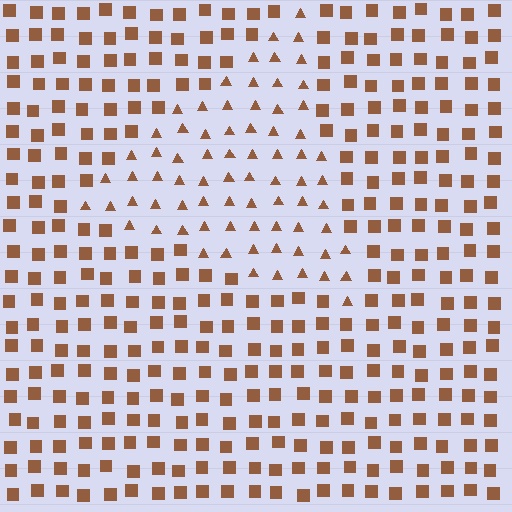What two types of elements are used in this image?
The image uses triangles inside the triangle region and squares outside it.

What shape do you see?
I see a triangle.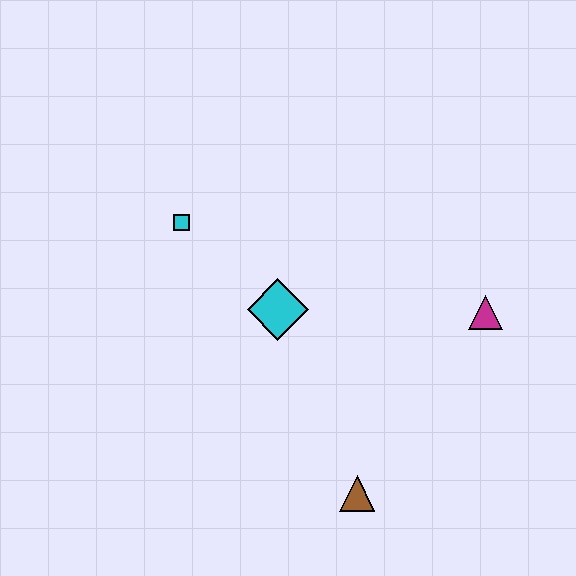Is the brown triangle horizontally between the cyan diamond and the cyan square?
No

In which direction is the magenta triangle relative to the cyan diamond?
The magenta triangle is to the right of the cyan diamond.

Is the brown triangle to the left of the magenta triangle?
Yes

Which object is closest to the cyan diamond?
The cyan square is closest to the cyan diamond.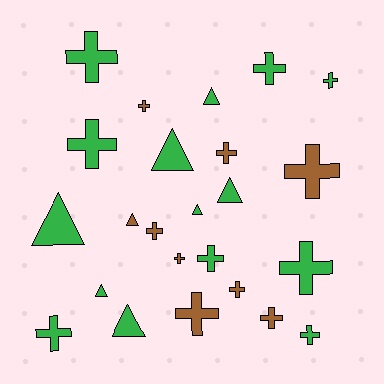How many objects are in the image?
There are 24 objects.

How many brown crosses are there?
There are 8 brown crosses.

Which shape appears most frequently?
Cross, with 16 objects.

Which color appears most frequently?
Green, with 15 objects.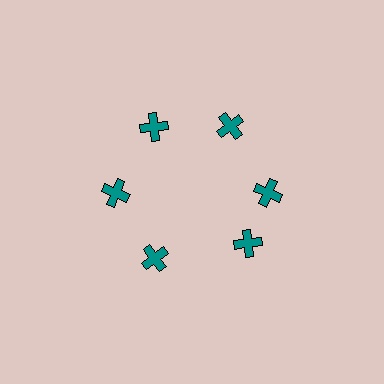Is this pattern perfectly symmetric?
No. The 6 teal crosses are arranged in a ring, but one element near the 5 o'clock position is rotated out of alignment along the ring, breaking the 6-fold rotational symmetry.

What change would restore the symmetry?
The symmetry would be restored by rotating it back into even spacing with its neighbors so that all 6 crosses sit at equal angles and equal distance from the center.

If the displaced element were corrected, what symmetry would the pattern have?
It would have 6-fold rotational symmetry — the pattern would map onto itself every 60 degrees.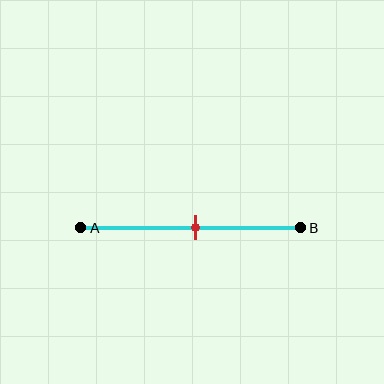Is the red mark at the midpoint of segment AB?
Yes, the mark is approximately at the midpoint.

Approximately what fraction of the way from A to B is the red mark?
The red mark is approximately 50% of the way from A to B.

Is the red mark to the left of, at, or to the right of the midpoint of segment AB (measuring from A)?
The red mark is approximately at the midpoint of segment AB.